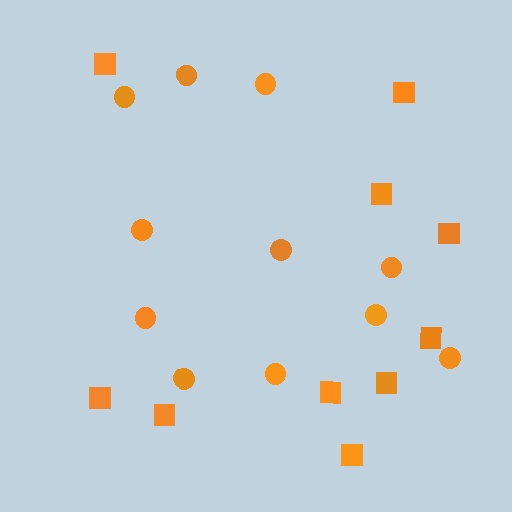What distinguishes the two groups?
There are 2 groups: one group of circles (11) and one group of squares (10).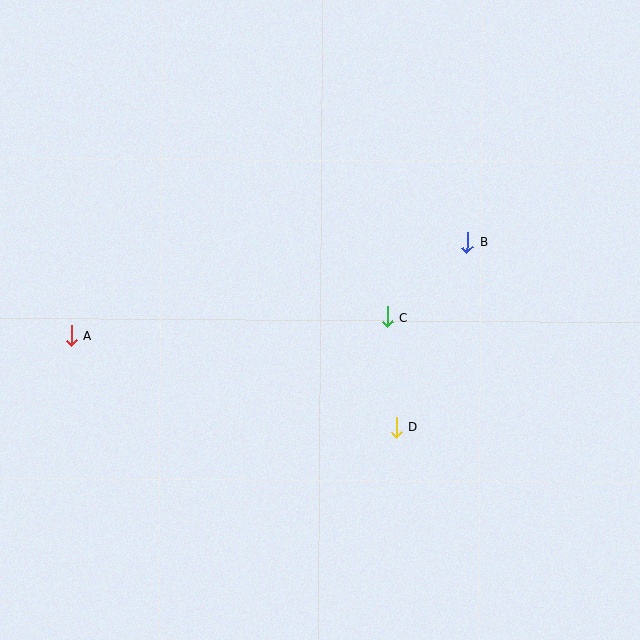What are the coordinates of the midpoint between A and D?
The midpoint between A and D is at (234, 381).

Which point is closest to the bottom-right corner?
Point D is closest to the bottom-right corner.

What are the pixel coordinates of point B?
Point B is at (467, 242).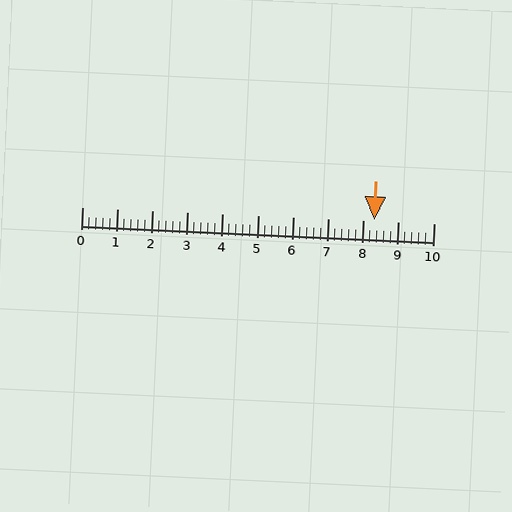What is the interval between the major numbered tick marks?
The major tick marks are spaced 1 units apart.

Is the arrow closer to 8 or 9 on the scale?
The arrow is closer to 8.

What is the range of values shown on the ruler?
The ruler shows values from 0 to 10.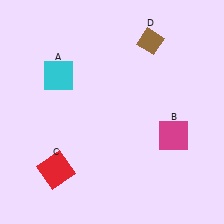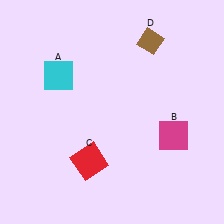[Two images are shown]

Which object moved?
The red square (C) moved right.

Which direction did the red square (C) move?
The red square (C) moved right.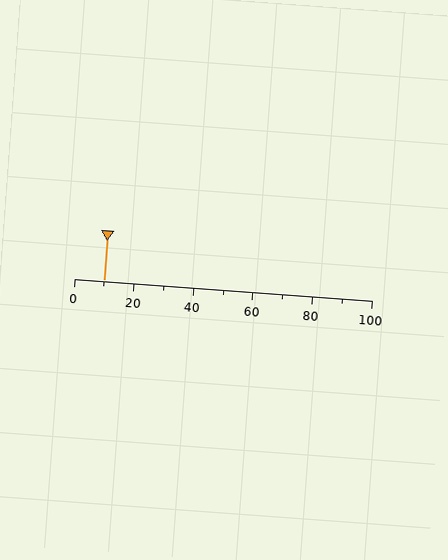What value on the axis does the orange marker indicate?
The marker indicates approximately 10.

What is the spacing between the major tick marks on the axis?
The major ticks are spaced 20 apart.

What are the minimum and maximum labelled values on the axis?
The axis runs from 0 to 100.